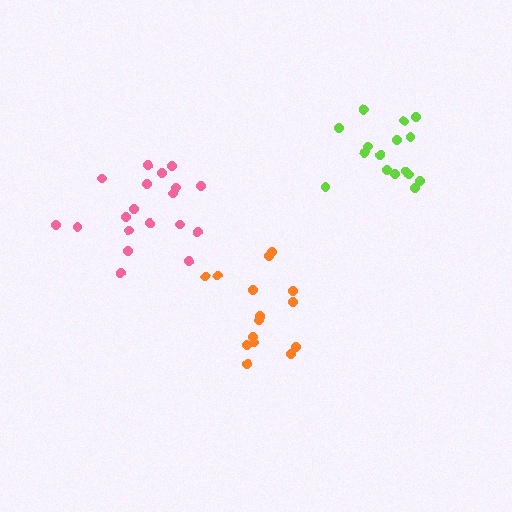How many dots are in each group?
Group 1: 16 dots, Group 2: 15 dots, Group 3: 19 dots (50 total).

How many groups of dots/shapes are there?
There are 3 groups.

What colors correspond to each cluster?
The clusters are colored: lime, orange, pink.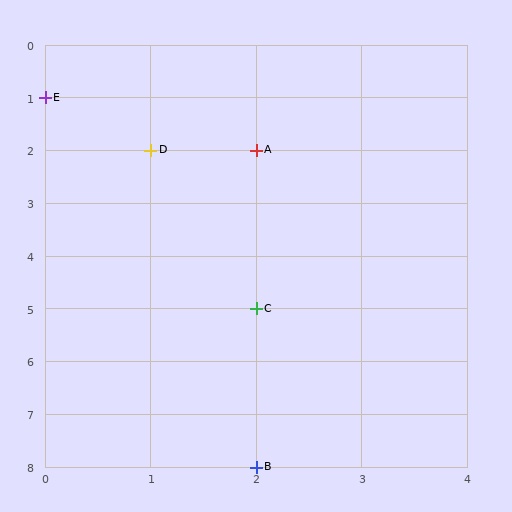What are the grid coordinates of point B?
Point B is at grid coordinates (2, 8).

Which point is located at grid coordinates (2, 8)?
Point B is at (2, 8).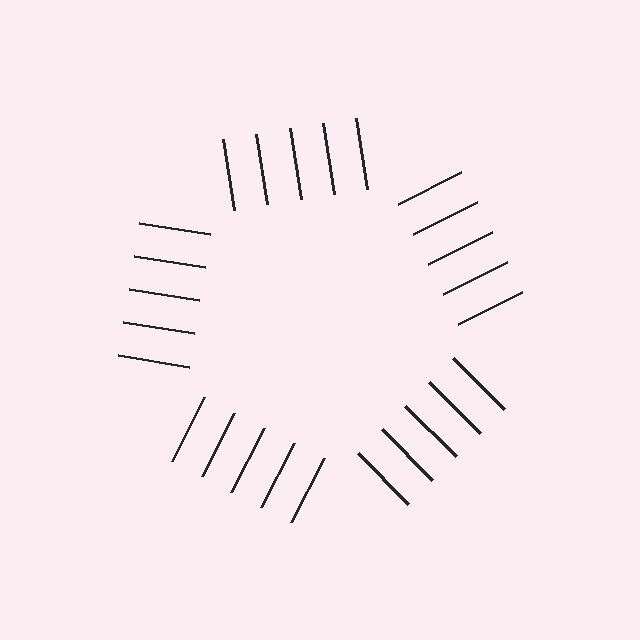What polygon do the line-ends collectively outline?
An illusory pentagon — the line segments terminate on its edges but no continuous stroke is drawn.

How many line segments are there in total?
25 — 5 along each of the 5 edges.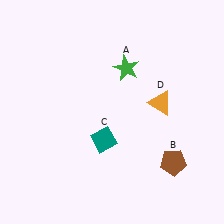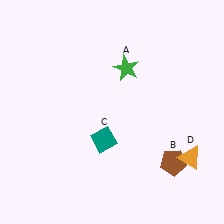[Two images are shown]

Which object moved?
The orange triangle (D) moved down.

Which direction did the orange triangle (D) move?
The orange triangle (D) moved down.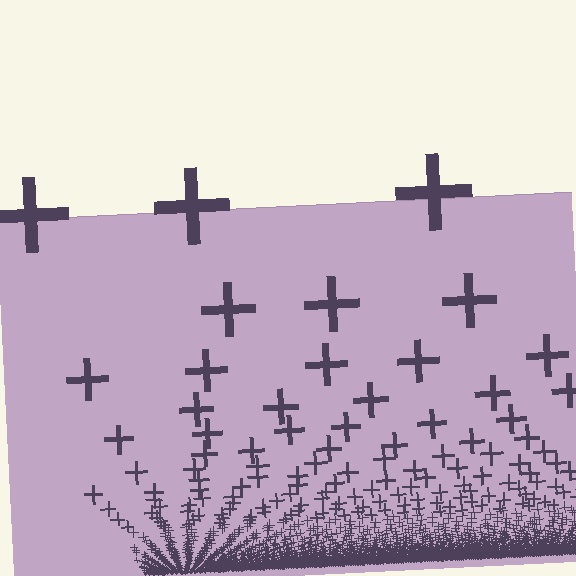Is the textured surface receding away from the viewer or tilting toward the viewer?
The surface appears to tilt toward the viewer. Texture elements get larger and sparser toward the top.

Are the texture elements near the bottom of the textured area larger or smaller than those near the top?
Smaller. The gradient is inverted — elements near the bottom are smaller and denser.